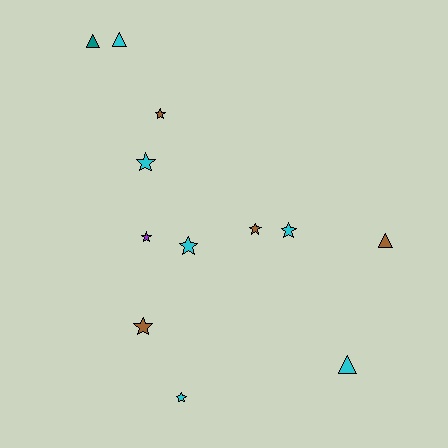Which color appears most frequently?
Cyan, with 6 objects.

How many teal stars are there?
There are no teal stars.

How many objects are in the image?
There are 12 objects.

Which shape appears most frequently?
Star, with 8 objects.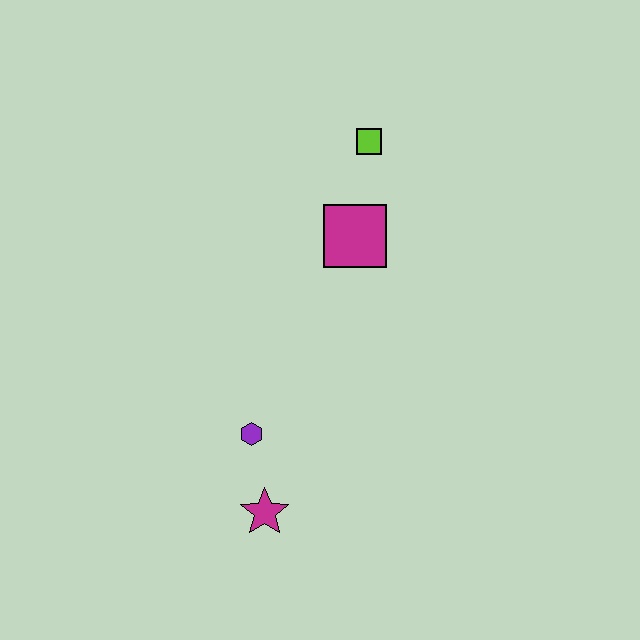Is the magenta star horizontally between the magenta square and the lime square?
No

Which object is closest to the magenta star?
The purple hexagon is closest to the magenta star.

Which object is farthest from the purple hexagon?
The lime square is farthest from the purple hexagon.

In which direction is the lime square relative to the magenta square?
The lime square is above the magenta square.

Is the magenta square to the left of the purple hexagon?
No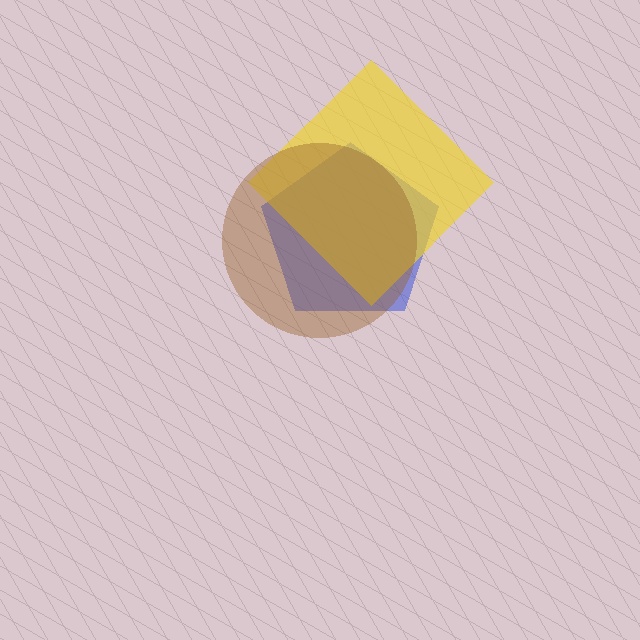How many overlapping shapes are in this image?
There are 3 overlapping shapes in the image.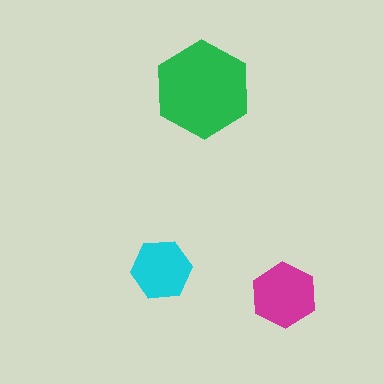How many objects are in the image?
There are 3 objects in the image.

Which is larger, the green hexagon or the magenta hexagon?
The green one.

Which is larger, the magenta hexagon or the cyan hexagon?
The magenta one.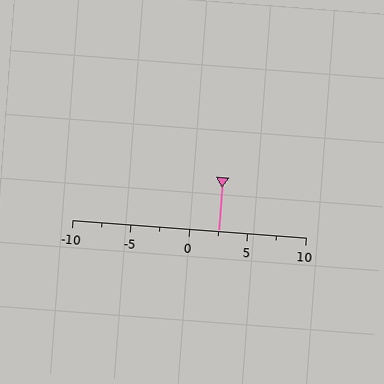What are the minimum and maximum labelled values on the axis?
The axis runs from -10 to 10.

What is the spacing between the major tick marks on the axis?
The major ticks are spaced 5 apart.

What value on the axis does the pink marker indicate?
The marker indicates approximately 2.5.